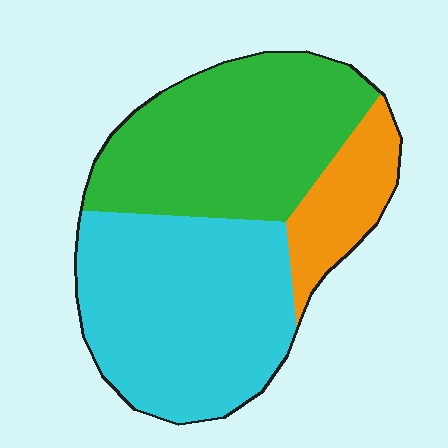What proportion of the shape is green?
Green takes up about two fifths (2/5) of the shape.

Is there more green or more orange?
Green.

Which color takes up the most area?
Cyan, at roughly 45%.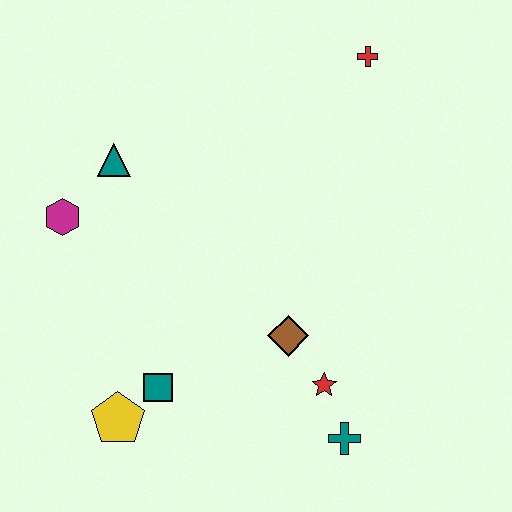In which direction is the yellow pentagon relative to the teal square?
The yellow pentagon is to the left of the teal square.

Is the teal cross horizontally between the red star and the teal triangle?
No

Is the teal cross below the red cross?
Yes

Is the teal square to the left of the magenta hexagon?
No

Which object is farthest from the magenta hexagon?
The teal cross is farthest from the magenta hexagon.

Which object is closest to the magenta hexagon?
The teal triangle is closest to the magenta hexagon.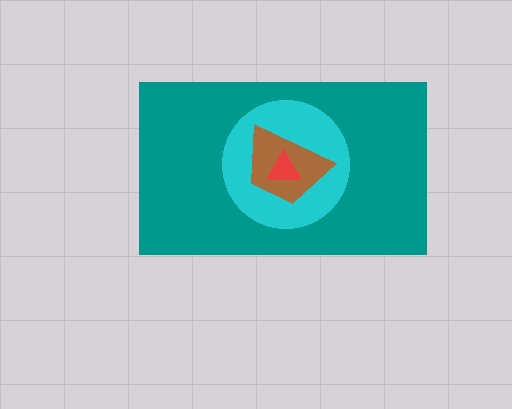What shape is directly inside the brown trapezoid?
The red triangle.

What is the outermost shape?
The teal rectangle.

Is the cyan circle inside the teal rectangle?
Yes.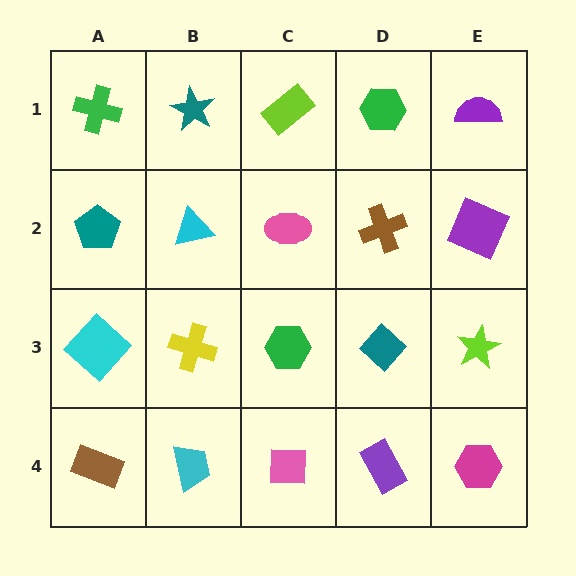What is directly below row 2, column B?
A yellow cross.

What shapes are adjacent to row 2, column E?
A purple semicircle (row 1, column E), a lime star (row 3, column E), a brown cross (row 2, column D).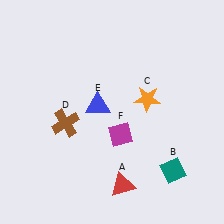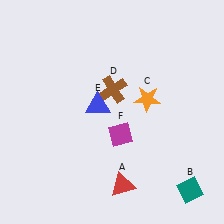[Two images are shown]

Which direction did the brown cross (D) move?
The brown cross (D) moved right.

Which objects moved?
The objects that moved are: the teal diamond (B), the brown cross (D).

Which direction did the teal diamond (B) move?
The teal diamond (B) moved down.